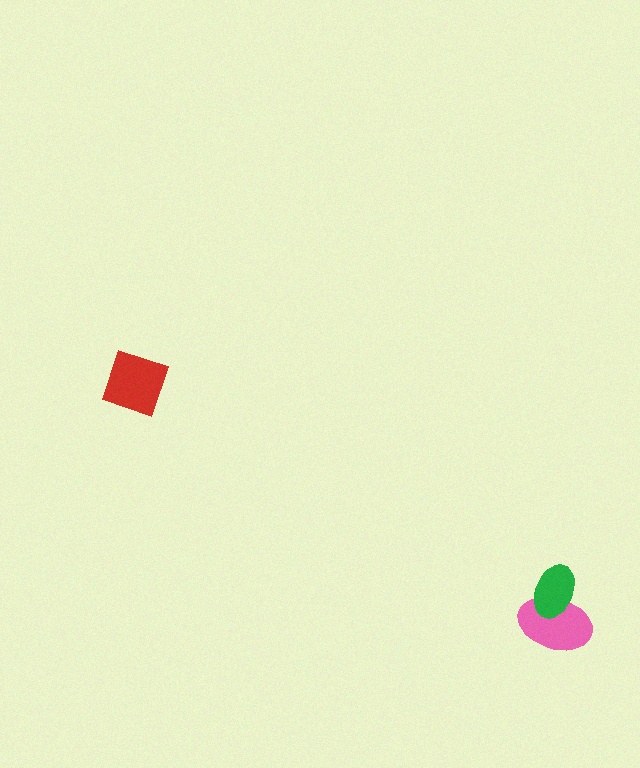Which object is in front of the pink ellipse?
The green ellipse is in front of the pink ellipse.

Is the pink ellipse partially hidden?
Yes, it is partially covered by another shape.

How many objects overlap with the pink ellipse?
1 object overlaps with the pink ellipse.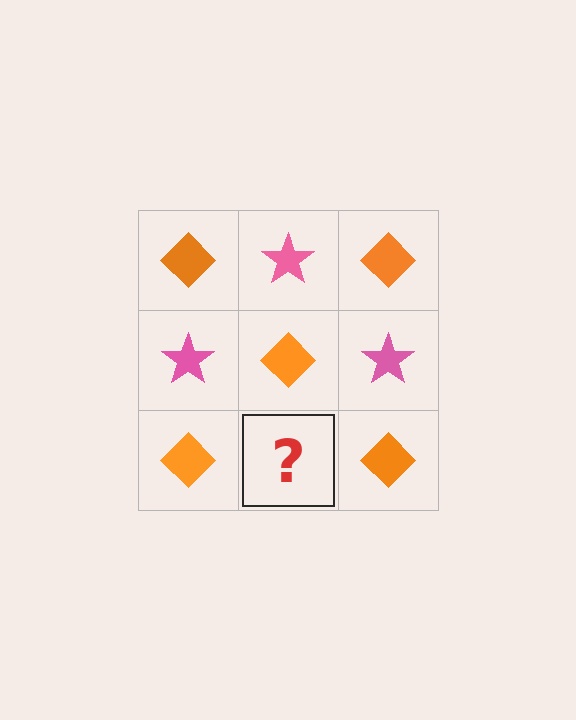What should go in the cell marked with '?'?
The missing cell should contain a pink star.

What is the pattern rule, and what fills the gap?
The rule is that it alternates orange diamond and pink star in a checkerboard pattern. The gap should be filled with a pink star.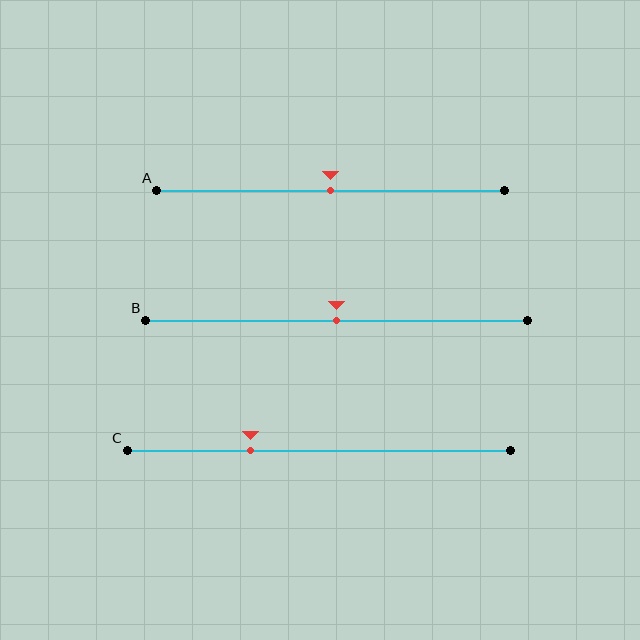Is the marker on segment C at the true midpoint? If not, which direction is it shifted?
No, the marker on segment C is shifted to the left by about 18% of the segment length.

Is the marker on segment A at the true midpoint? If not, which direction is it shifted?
Yes, the marker on segment A is at the true midpoint.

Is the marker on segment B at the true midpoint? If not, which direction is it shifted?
Yes, the marker on segment B is at the true midpoint.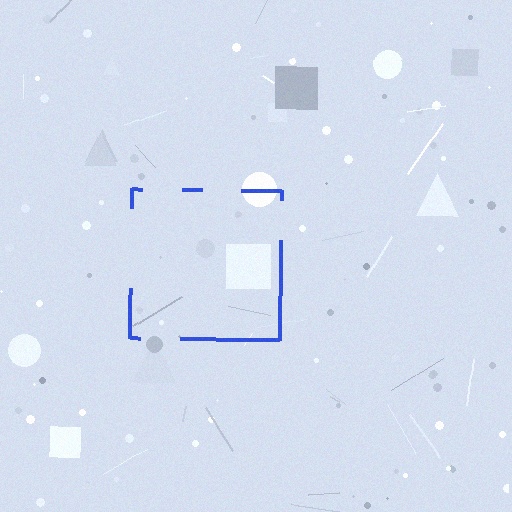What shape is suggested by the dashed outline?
The dashed outline suggests a square.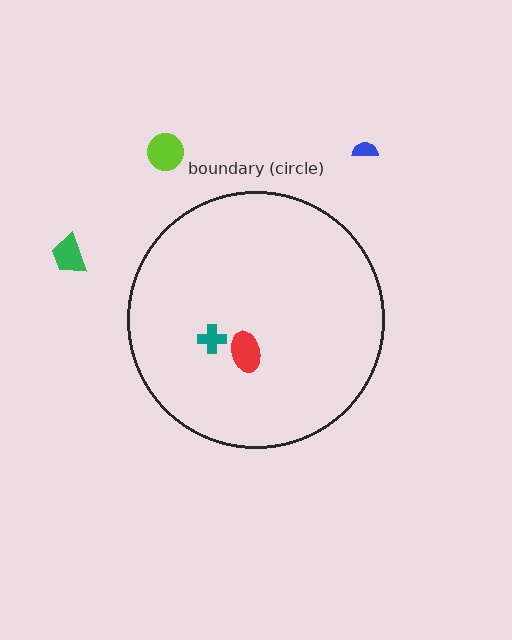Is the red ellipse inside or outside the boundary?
Inside.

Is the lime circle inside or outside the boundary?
Outside.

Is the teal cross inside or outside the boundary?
Inside.